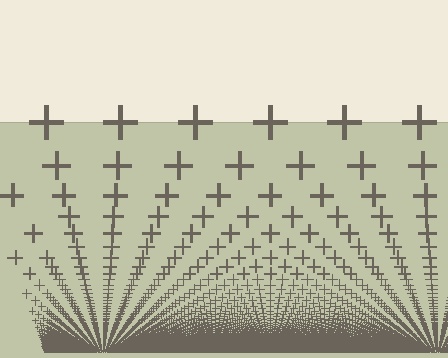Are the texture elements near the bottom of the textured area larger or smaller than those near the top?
Smaller. The gradient is inverted — elements near the bottom are smaller and denser.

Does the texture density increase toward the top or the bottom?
Density increases toward the bottom.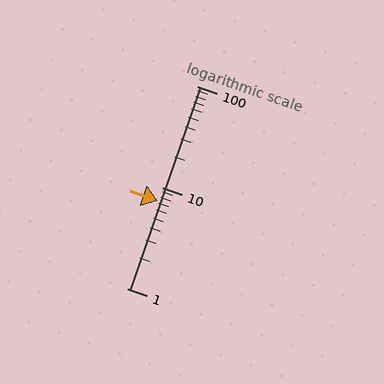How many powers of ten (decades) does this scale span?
The scale spans 2 decades, from 1 to 100.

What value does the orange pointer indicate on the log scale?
The pointer indicates approximately 7.3.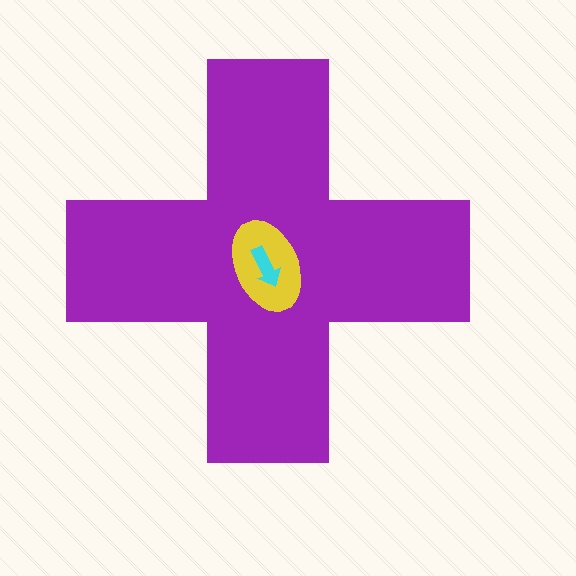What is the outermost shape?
The purple cross.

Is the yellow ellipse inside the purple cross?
Yes.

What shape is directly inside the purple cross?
The yellow ellipse.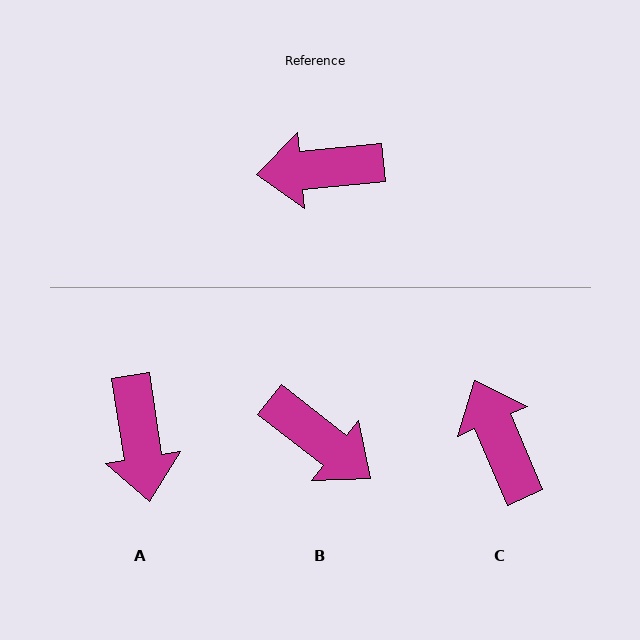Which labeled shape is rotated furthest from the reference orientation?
B, about 137 degrees away.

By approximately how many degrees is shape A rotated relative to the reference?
Approximately 93 degrees counter-clockwise.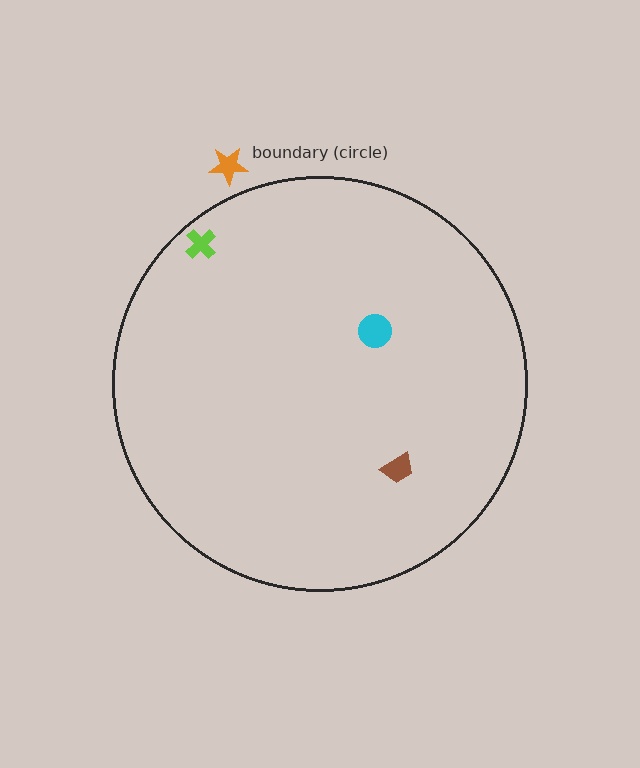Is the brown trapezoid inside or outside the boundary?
Inside.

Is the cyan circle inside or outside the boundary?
Inside.